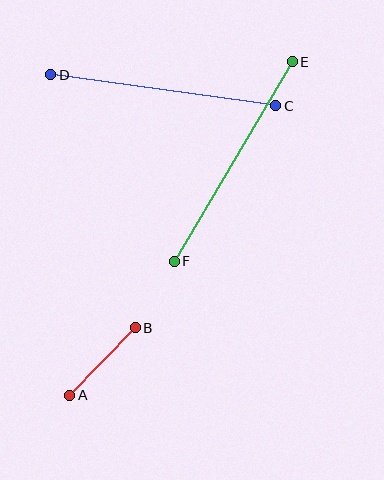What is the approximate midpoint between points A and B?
The midpoint is at approximately (103, 361) pixels.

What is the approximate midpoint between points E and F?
The midpoint is at approximately (233, 161) pixels.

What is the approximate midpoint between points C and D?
The midpoint is at approximately (163, 90) pixels.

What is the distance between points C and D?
The distance is approximately 227 pixels.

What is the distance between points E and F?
The distance is approximately 232 pixels.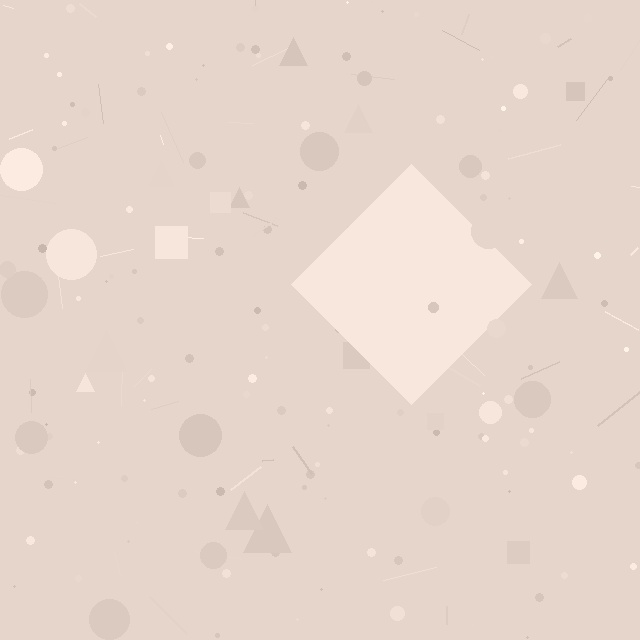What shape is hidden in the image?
A diamond is hidden in the image.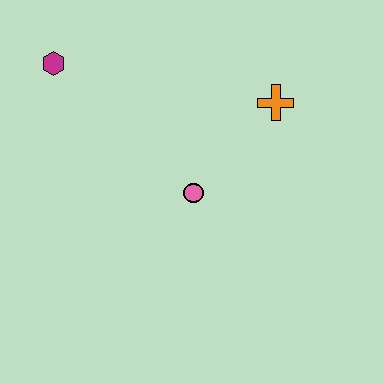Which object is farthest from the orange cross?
The magenta hexagon is farthest from the orange cross.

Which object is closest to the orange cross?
The pink circle is closest to the orange cross.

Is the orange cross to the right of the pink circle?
Yes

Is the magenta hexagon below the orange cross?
No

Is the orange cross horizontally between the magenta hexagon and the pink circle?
No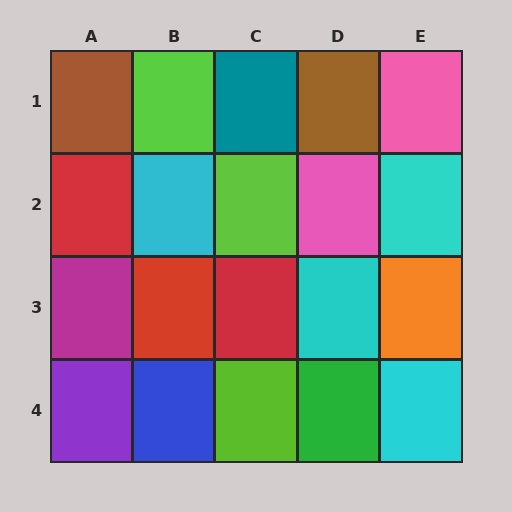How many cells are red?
3 cells are red.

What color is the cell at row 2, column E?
Cyan.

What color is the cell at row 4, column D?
Green.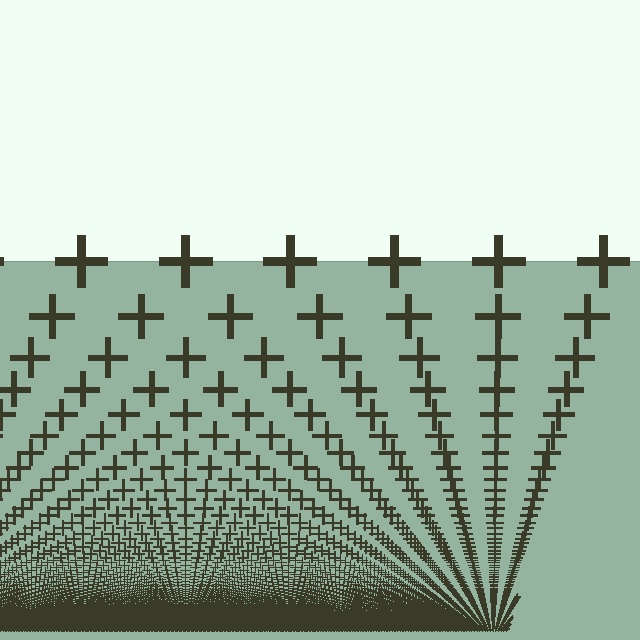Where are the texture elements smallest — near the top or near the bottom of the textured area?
Near the bottom.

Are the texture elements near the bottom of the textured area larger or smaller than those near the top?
Smaller. The gradient is inverted — elements near the bottom are smaller and denser.